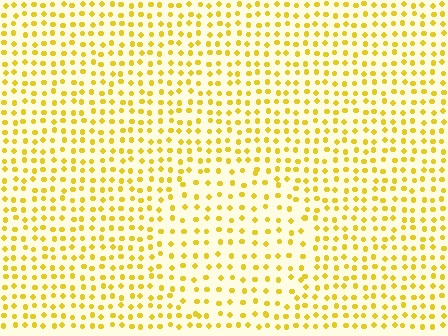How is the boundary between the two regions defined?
The boundary is defined by a change in element density (approximately 1.5x ratio). All elements are the same color, size, and shape.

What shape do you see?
I see a circle.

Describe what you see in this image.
The image contains small yellow elements arranged at two different densities. A circle-shaped region is visible where the elements are less densely packed than the surrounding area.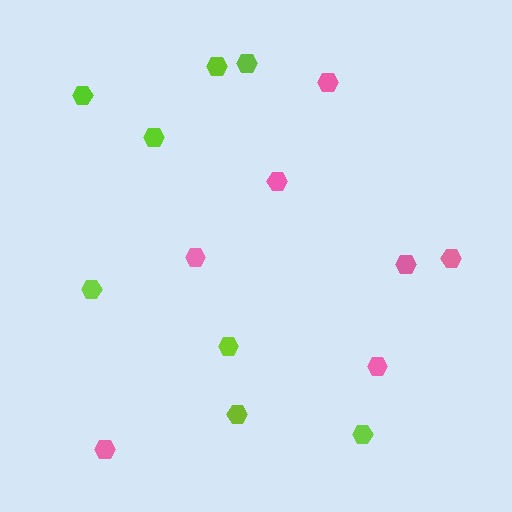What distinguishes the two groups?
There are 2 groups: one group of lime hexagons (8) and one group of pink hexagons (7).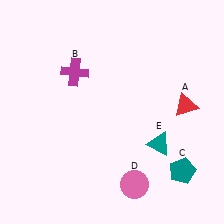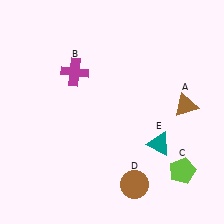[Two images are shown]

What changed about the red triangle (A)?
In Image 1, A is red. In Image 2, it changed to brown.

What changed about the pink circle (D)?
In Image 1, D is pink. In Image 2, it changed to brown.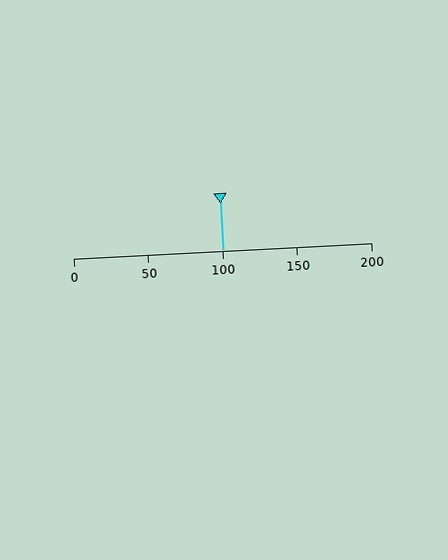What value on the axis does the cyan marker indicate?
The marker indicates approximately 100.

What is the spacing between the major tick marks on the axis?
The major ticks are spaced 50 apart.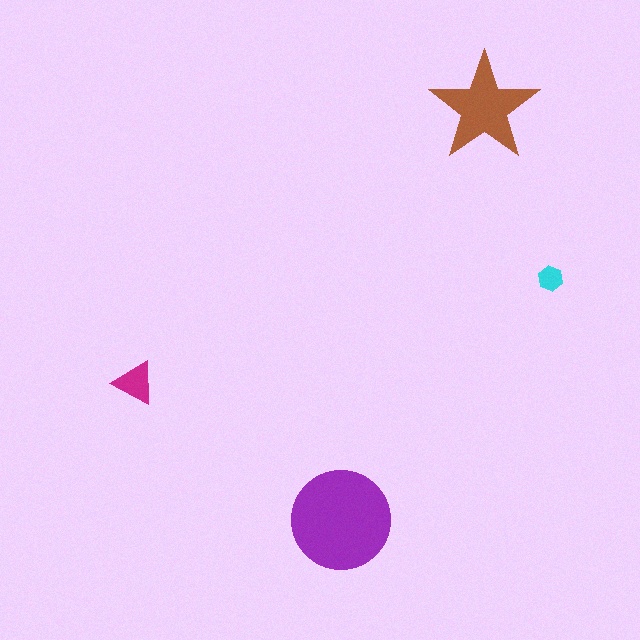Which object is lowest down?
The purple circle is bottommost.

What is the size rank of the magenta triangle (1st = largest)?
3rd.